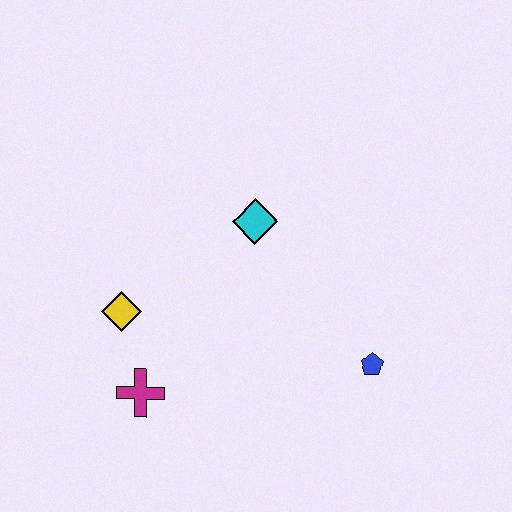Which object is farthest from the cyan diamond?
The magenta cross is farthest from the cyan diamond.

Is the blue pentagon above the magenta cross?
Yes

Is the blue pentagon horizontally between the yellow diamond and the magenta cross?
No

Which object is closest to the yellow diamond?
The magenta cross is closest to the yellow diamond.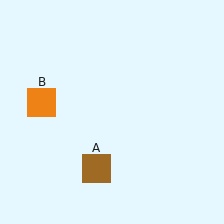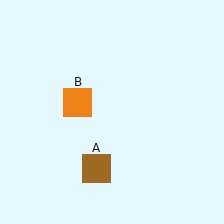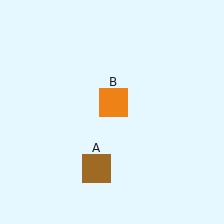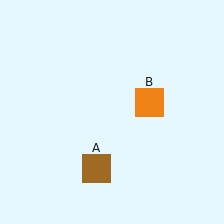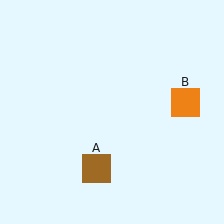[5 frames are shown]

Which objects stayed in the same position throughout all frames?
Brown square (object A) remained stationary.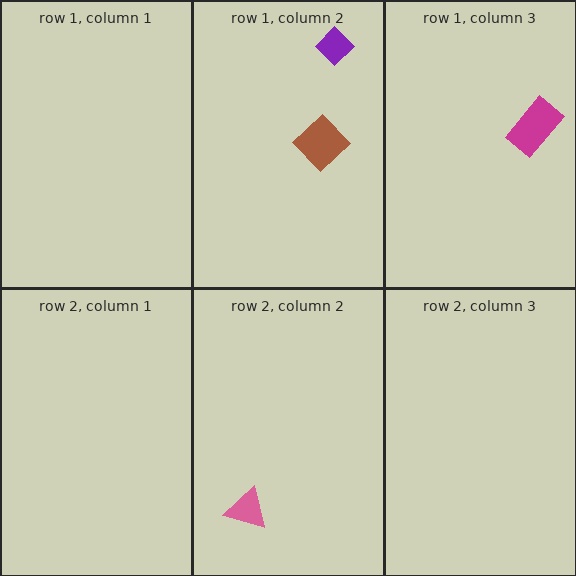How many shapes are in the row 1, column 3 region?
1.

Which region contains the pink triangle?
The row 2, column 2 region.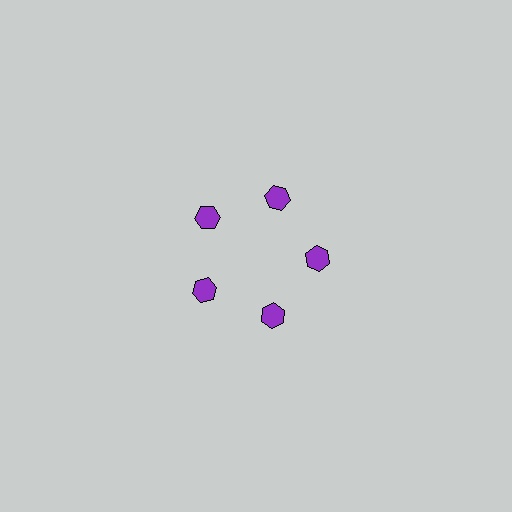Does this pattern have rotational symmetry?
Yes, this pattern has 5-fold rotational symmetry. It looks the same after rotating 72 degrees around the center.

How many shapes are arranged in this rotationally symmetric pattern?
There are 5 shapes, arranged in 5 groups of 1.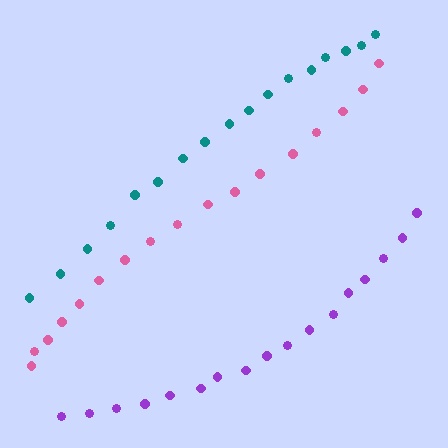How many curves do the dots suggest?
There are 3 distinct paths.